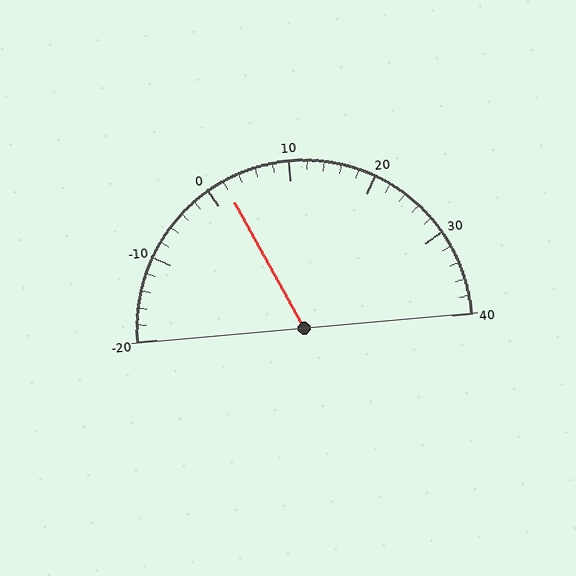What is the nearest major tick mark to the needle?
The nearest major tick mark is 0.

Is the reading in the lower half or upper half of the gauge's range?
The reading is in the lower half of the range (-20 to 40).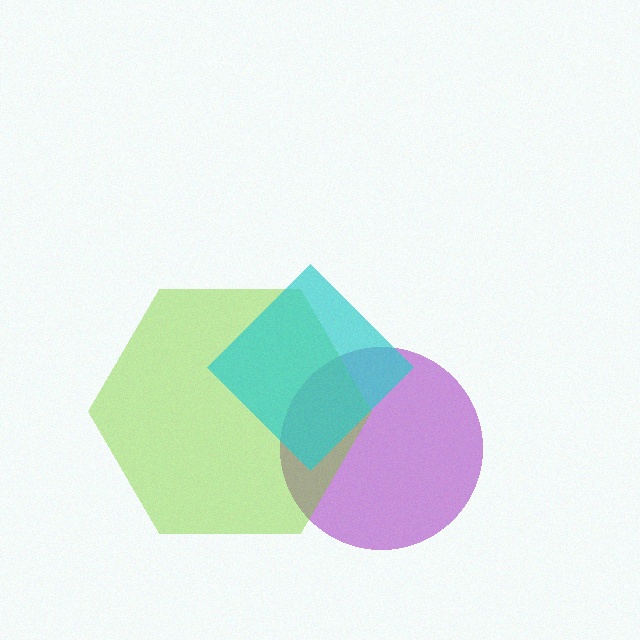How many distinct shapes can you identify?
There are 3 distinct shapes: a purple circle, a lime hexagon, a cyan diamond.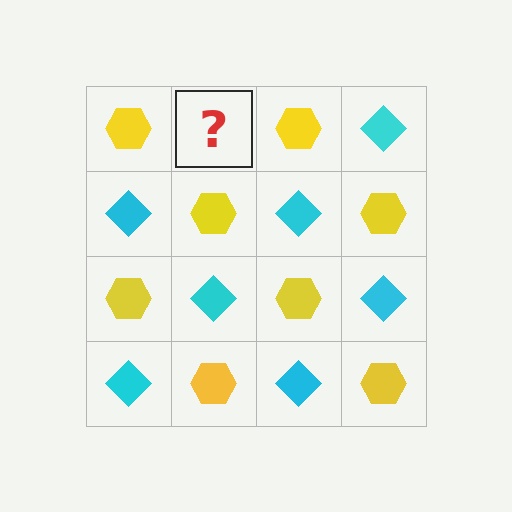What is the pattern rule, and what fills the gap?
The rule is that it alternates yellow hexagon and cyan diamond in a checkerboard pattern. The gap should be filled with a cyan diamond.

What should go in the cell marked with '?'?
The missing cell should contain a cyan diamond.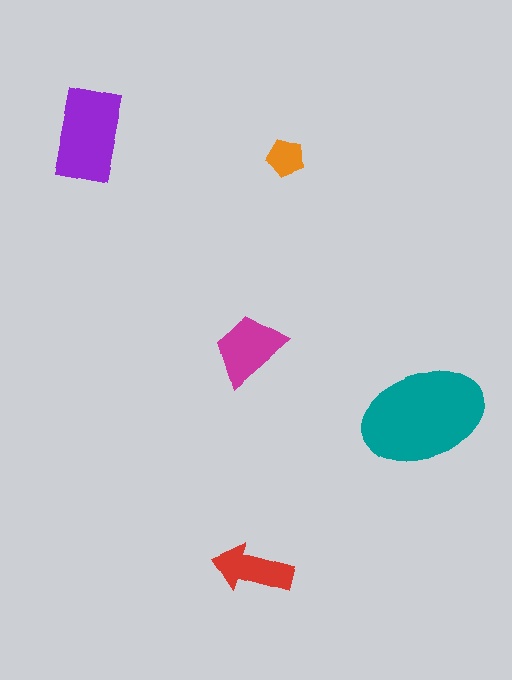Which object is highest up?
The purple rectangle is topmost.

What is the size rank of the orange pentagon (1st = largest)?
5th.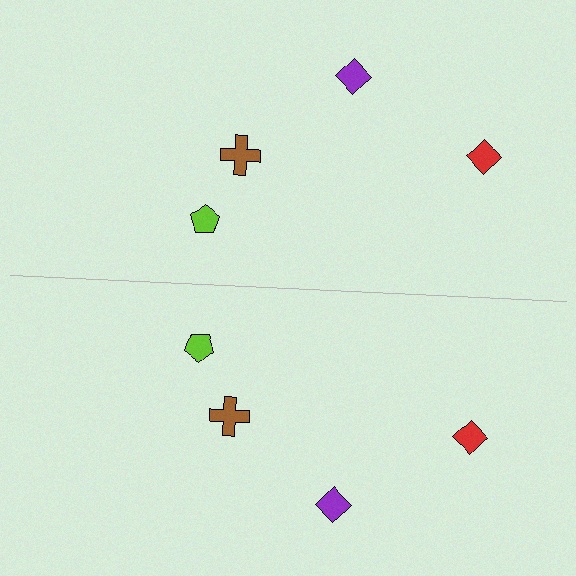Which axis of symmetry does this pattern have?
The pattern has a horizontal axis of symmetry running through the center of the image.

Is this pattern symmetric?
Yes, this pattern has bilateral (reflection) symmetry.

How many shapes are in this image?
There are 8 shapes in this image.